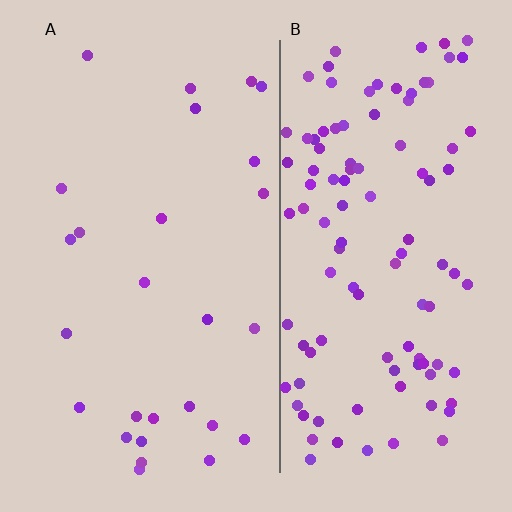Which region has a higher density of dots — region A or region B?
B (the right).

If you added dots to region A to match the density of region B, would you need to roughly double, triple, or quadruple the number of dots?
Approximately quadruple.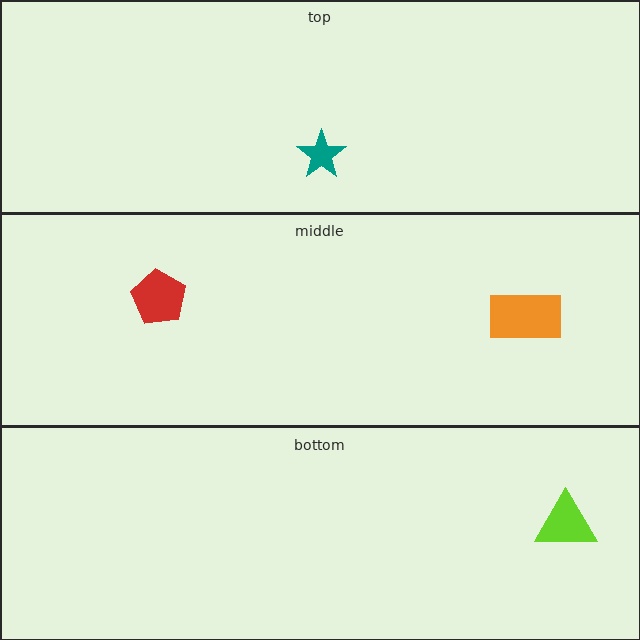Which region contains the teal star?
The top region.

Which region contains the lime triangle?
The bottom region.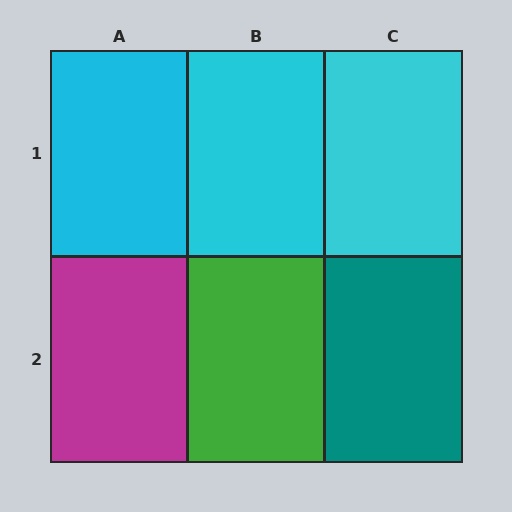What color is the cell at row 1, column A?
Cyan.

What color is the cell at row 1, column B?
Cyan.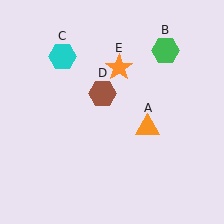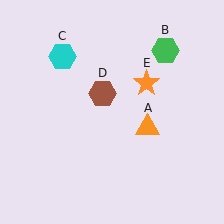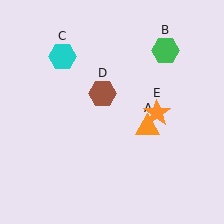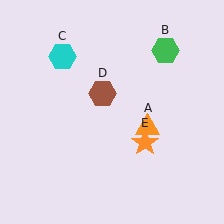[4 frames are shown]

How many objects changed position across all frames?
1 object changed position: orange star (object E).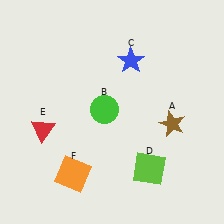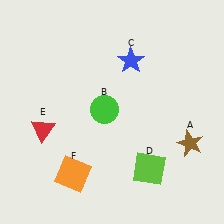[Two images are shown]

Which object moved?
The brown star (A) moved down.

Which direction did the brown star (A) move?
The brown star (A) moved down.